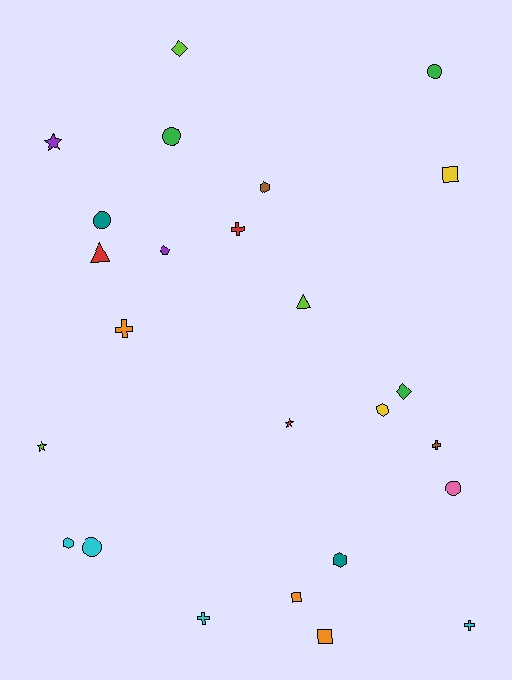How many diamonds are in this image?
There are 2 diamonds.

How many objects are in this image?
There are 25 objects.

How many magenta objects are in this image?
There are no magenta objects.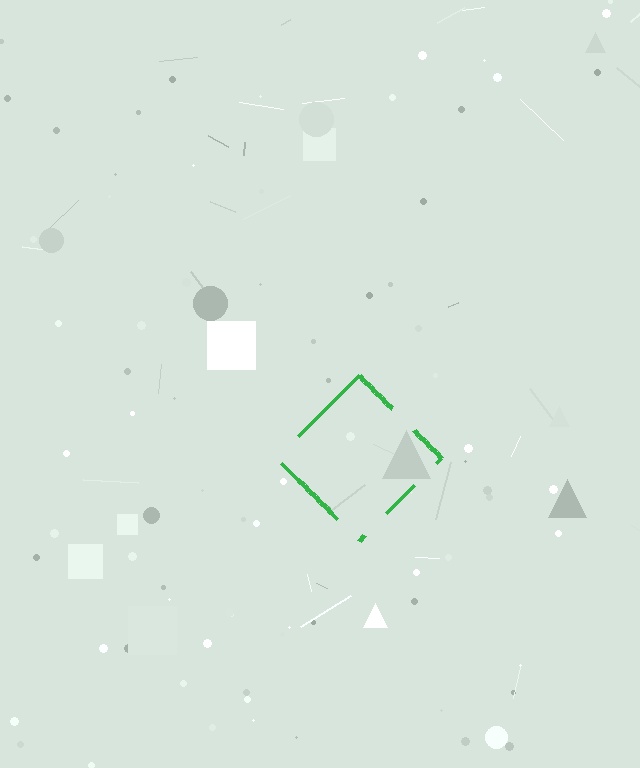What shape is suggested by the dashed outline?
The dashed outline suggests a diamond.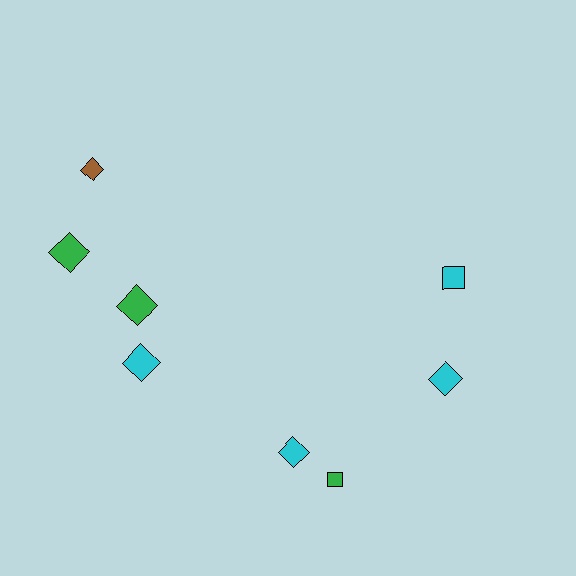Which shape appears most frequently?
Diamond, with 6 objects.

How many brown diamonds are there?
There is 1 brown diamond.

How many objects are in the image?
There are 8 objects.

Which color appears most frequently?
Cyan, with 4 objects.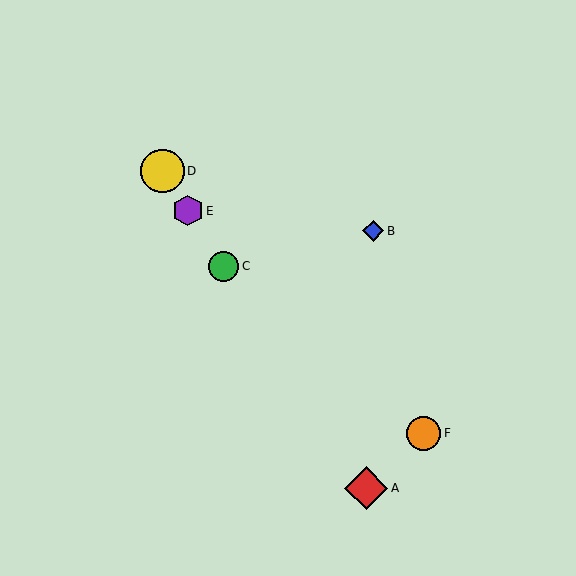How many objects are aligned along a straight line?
4 objects (A, C, D, E) are aligned along a straight line.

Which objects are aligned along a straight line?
Objects A, C, D, E are aligned along a straight line.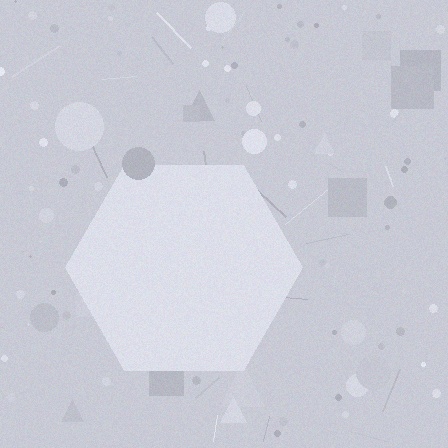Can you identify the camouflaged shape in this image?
The camouflaged shape is a hexagon.